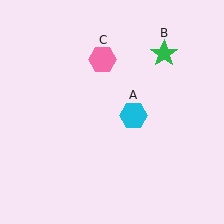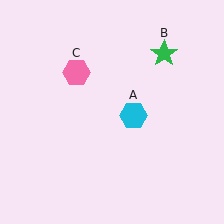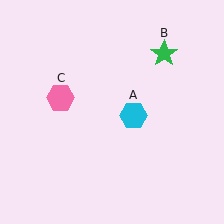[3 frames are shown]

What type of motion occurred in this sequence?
The pink hexagon (object C) rotated counterclockwise around the center of the scene.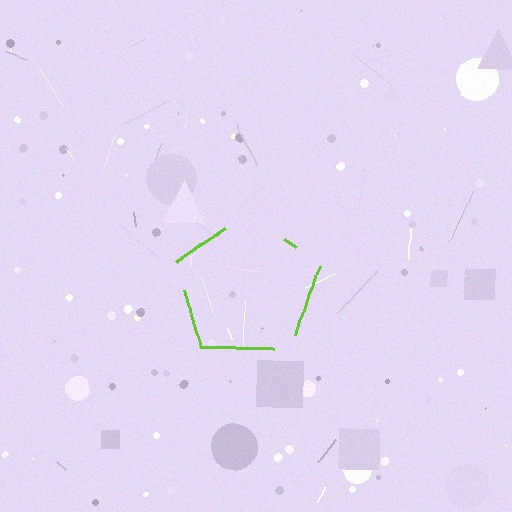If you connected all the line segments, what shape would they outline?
They would outline a pentagon.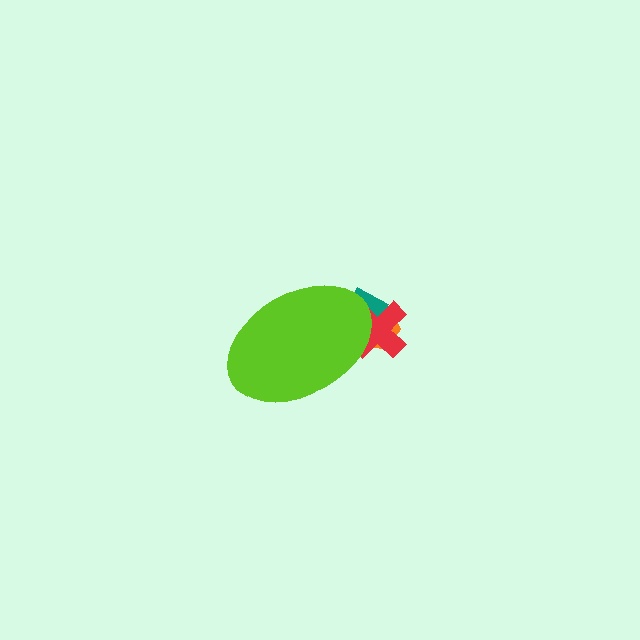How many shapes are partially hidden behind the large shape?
3 shapes are partially hidden.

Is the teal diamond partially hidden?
Yes, the teal diamond is partially hidden behind the lime ellipse.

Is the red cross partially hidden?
Yes, the red cross is partially hidden behind the lime ellipse.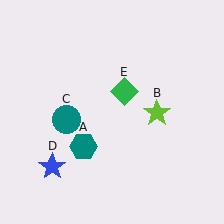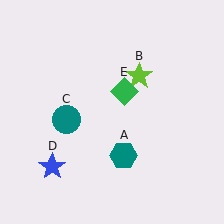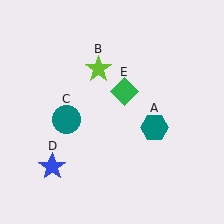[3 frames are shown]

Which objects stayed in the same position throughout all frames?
Teal circle (object C) and blue star (object D) and green diamond (object E) remained stationary.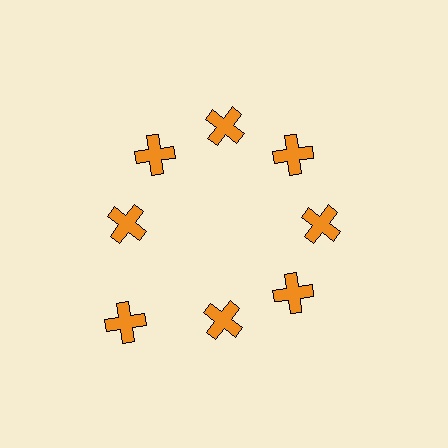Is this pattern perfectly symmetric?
No. The 8 orange crosses are arranged in a ring, but one element near the 8 o'clock position is pushed outward from the center, breaking the 8-fold rotational symmetry.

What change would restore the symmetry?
The symmetry would be restored by moving it inward, back onto the ring so that all 8 crosses sit at equal angles and equal distance from the center.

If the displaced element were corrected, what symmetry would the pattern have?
It would have 8-fold rotational symmetry — the pattern would map onto itself every 45 degrees.